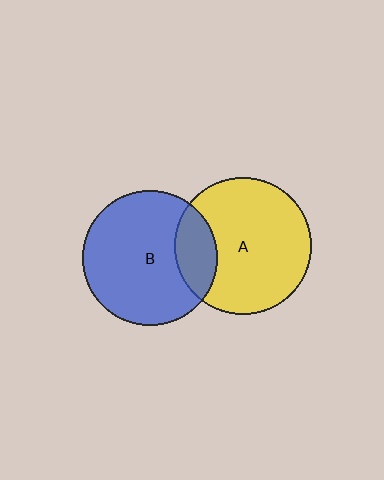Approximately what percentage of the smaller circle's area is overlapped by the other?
Approximately 20%.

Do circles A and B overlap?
Yes.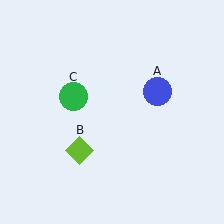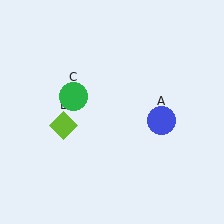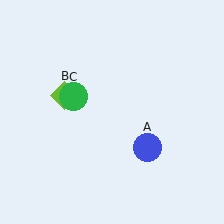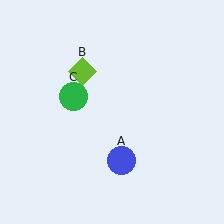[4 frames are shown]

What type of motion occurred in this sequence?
The blue circle (object A), lime diamond (object B) rotated clockwise around the center of the scene.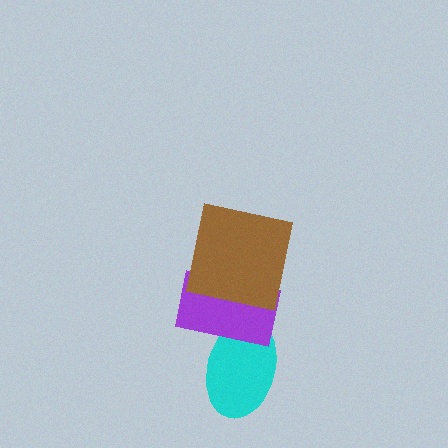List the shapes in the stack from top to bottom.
From top to bottom: the brown square, the purple rectangle, the cyan ellipse.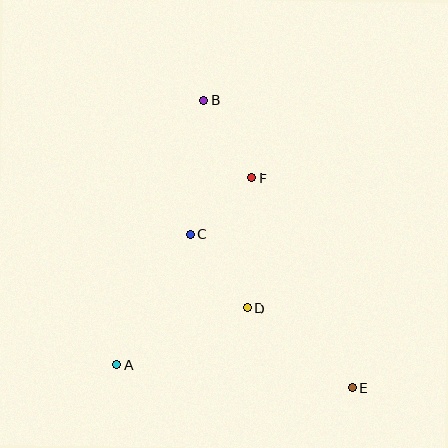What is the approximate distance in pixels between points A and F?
The distance between A and F is approximately 230 pixels.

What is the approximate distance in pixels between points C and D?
The distance between C and D is approximately 93 pixels.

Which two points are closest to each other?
Points C and F are closest to each other.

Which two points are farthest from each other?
Points B and E are farthest from each other.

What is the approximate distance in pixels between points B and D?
The distance between B and D is approximately 213 pixels.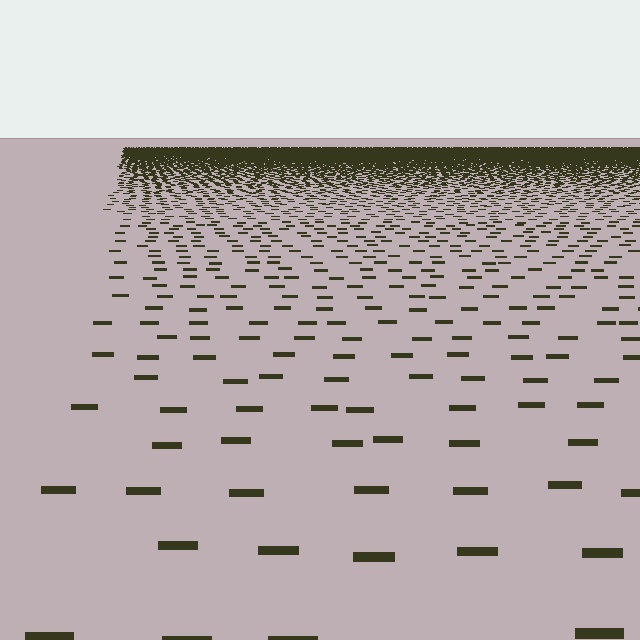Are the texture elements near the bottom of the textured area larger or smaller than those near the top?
Larger. Near the bottom, elements are closer to the viewer and appear at a bigger on-screen size.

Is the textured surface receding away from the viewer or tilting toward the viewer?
The surface is receding away from the viewer. Texture elements get smaller and denser toward the top.